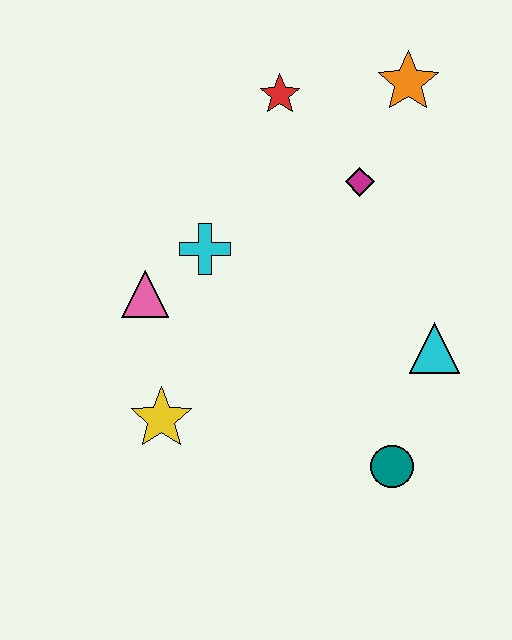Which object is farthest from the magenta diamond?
The yellow star is farthest from the magenta diamond.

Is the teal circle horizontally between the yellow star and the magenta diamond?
No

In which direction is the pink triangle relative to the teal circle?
The pink triangle is to the left of the teal circle.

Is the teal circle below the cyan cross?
Yes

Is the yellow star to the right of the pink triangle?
Yes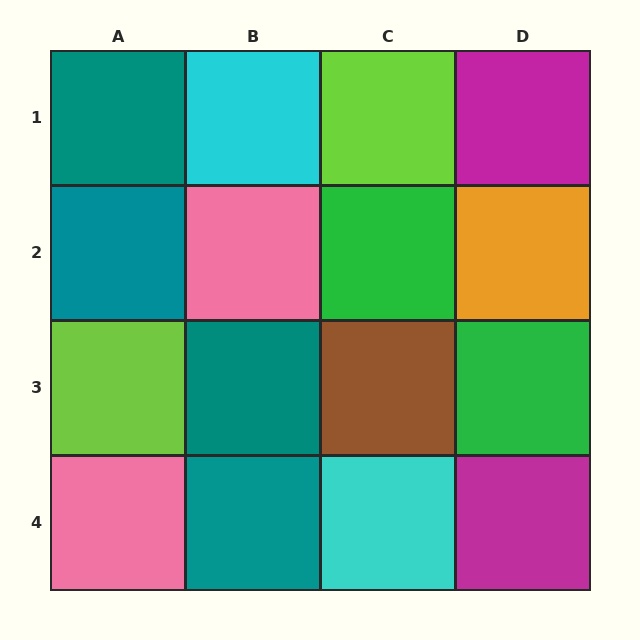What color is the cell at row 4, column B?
Teal.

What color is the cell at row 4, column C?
Cyan.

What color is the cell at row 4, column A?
Pink.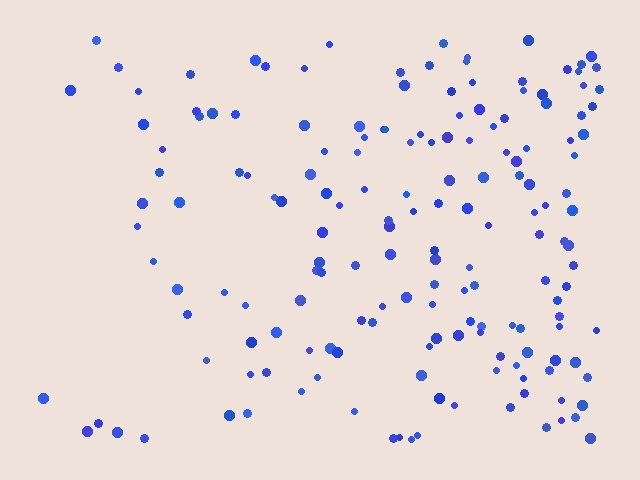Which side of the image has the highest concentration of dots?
The right.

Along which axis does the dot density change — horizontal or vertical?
Horizontal.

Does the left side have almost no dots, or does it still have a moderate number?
Still a moderate number, just noticeably fewer than the right.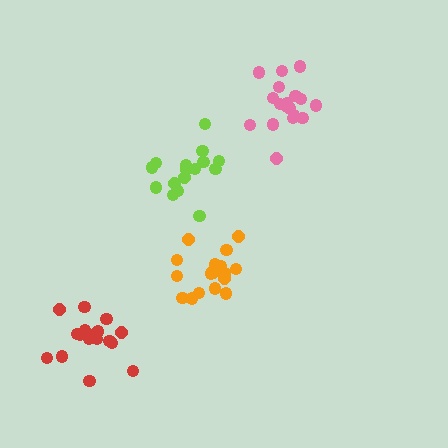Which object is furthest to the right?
The pink cluster is rightmost.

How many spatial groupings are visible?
There are 4 spatial groupings.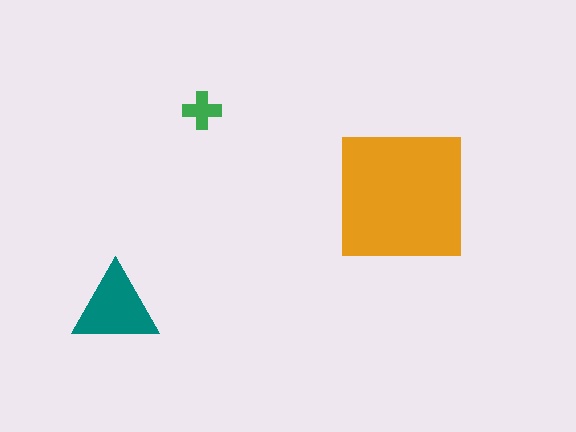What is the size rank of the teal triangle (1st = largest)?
2nd.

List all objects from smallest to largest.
The green cross, the teal triangle, the orange square.